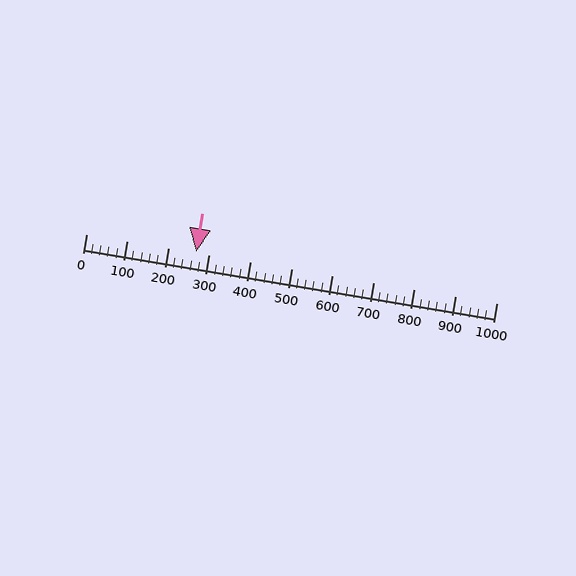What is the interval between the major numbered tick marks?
The major tick marks are spaced 100 units apart.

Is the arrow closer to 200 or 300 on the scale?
The arrow is closer to 300.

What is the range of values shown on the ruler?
The ruler shows values from 0 to 1000.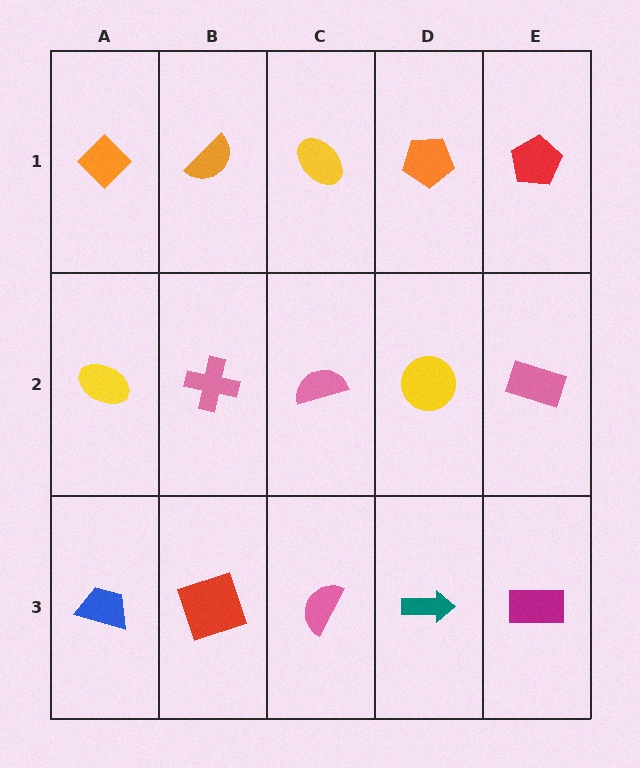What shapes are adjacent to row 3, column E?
A pink rectangle (row 2, column E), a teal arrow (row 3, column D).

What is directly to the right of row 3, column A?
A red square.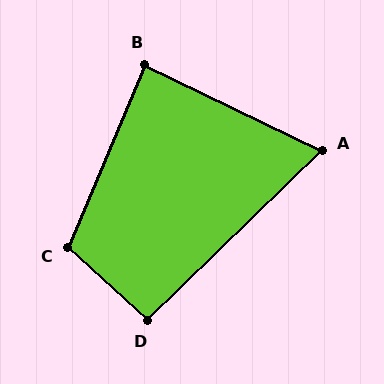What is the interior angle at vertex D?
Approximately 93 degrees (approximately right).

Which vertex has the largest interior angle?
C, at approximately 110 degrees.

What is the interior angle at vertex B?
Approximately 87 degrees (approximately right).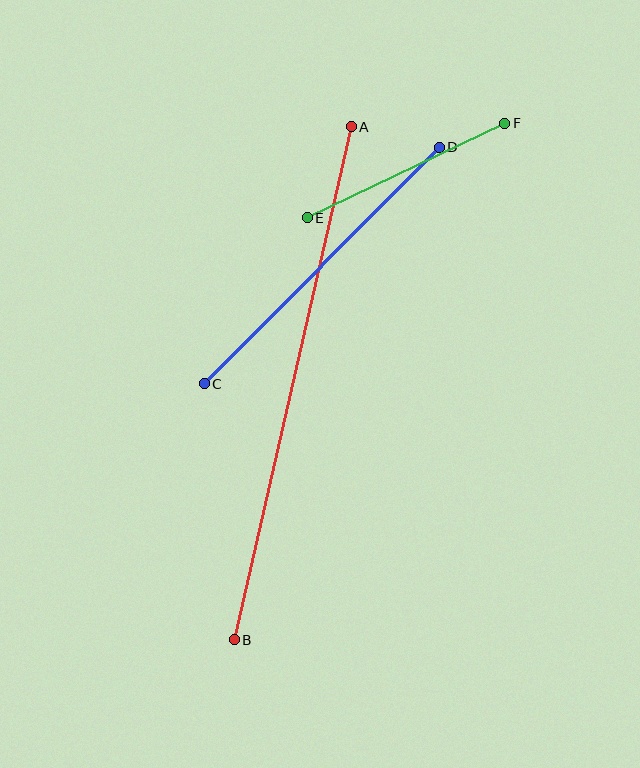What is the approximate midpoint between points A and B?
The midpoint is at approximately (293, 383) pixels.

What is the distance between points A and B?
The distance is approximately 527 pixels.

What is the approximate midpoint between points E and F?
The midpoint is at approximately (406, 170) pixels.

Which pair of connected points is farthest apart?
Points A and B are farthest apart.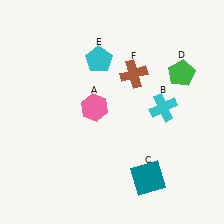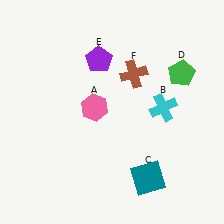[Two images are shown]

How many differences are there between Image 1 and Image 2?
There is 1 difference between the two images.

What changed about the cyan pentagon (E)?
In Image 1, E is cyan. In Image 2, it changed to purple.